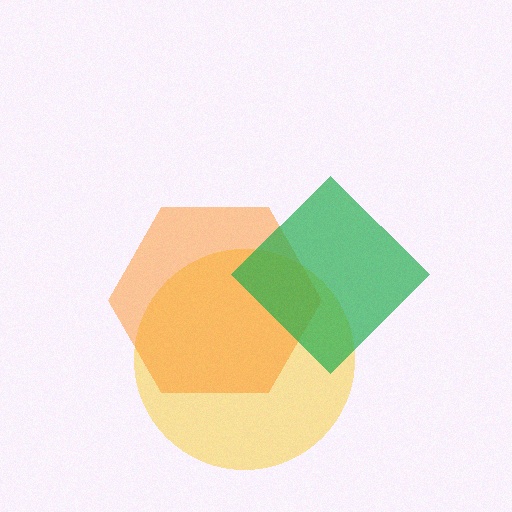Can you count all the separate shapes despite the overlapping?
Yes, there are 3 separate shapes.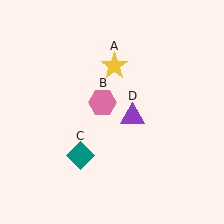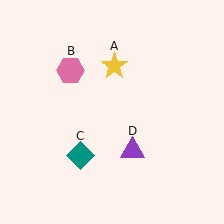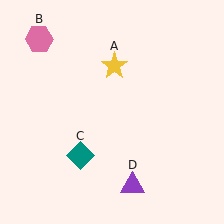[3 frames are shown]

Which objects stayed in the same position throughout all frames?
Yellow star (object A) and teal diamond (object C) remained stationary.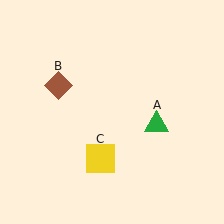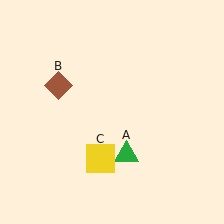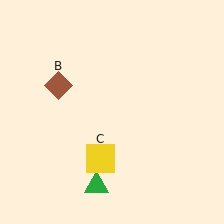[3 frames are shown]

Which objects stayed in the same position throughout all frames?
Brown diamond (object B) and yellow square (object C) remained stationary.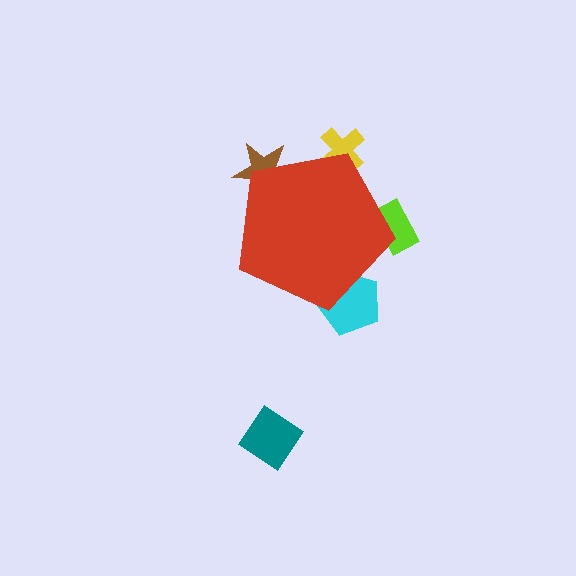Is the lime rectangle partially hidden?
Yes, the lime rectangle is partially hidden behind the red pentagon.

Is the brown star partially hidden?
Yes, the brown star is partially hidden behind the red pentagon.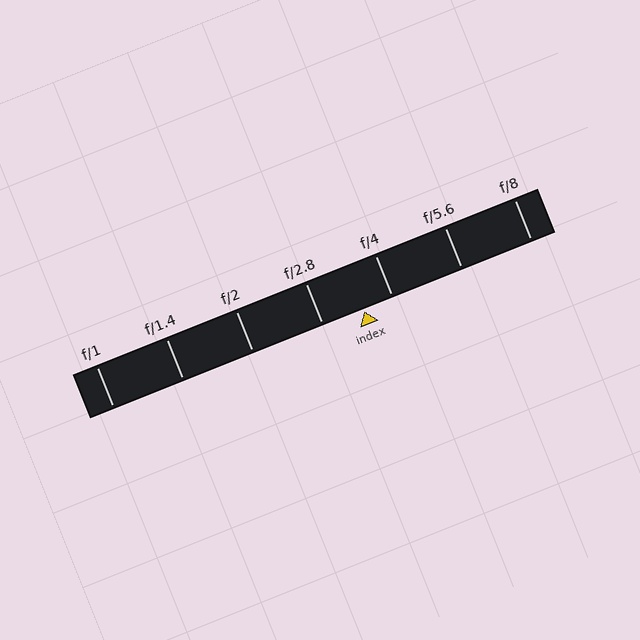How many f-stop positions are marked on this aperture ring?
There are 7 f-stop positions marked.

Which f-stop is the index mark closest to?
The index mark is closest to f/4.